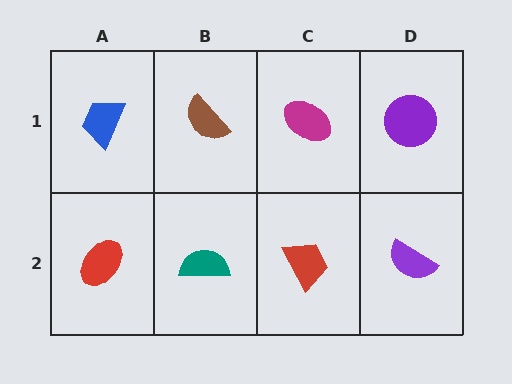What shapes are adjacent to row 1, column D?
A purple semicircle (row 2, column D), a magenta ellipse (row 1, column C).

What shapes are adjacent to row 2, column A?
A blue trapezoid (row 1, column A), a teal semicircle (row 2, column B).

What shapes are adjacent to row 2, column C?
A magenta ellipse (row 1, column C), a teal semicircle (row 2, column B), a purple semicircle (row 2, column D).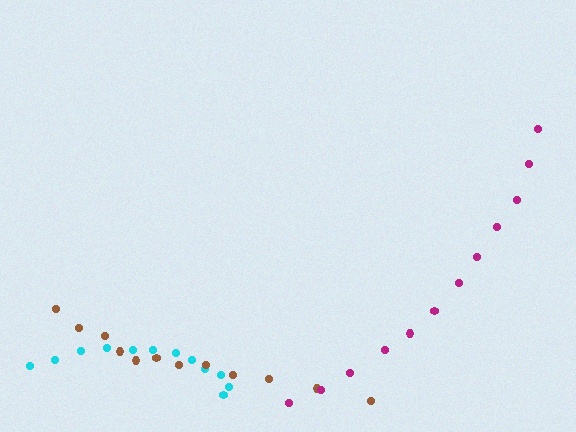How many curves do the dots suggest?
There are 3 distinct paths.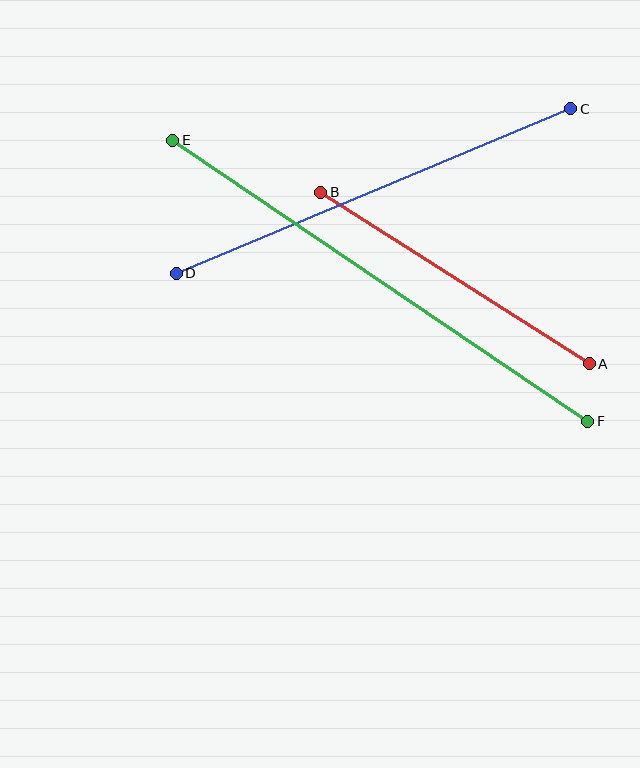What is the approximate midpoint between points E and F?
The midpoint is at approximately (380, 281) pixels.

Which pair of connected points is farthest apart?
Points E and F are farthest apart.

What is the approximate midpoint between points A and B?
The midpoint is at approximately (455, 278) pixels.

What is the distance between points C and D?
The distance is approximately 427 pixels.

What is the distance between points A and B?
The distance is approximately 318 pixels.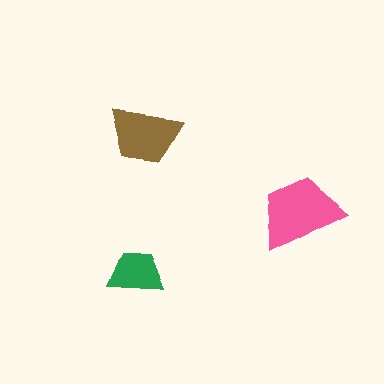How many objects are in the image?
There are 3 objects in the image.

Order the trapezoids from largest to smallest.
the pink one, the brown one, the green one.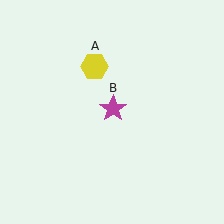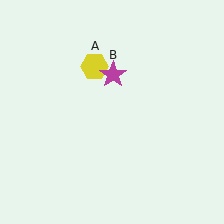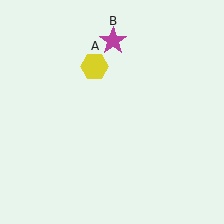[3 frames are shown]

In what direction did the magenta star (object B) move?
The magenta star (object B) moved up.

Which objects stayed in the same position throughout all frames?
Yellow hexagon (object A) remained stationary.